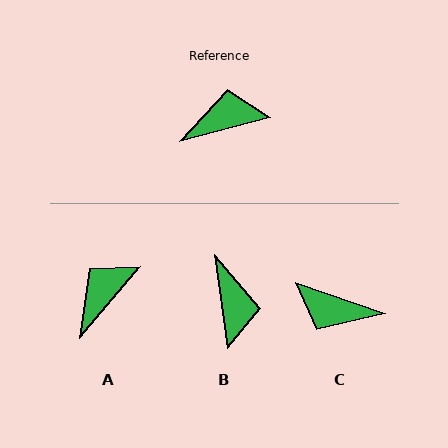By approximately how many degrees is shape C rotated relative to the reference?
Approximately 147 degrees counter-clockwise.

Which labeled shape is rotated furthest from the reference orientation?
C, about 147 degrees away.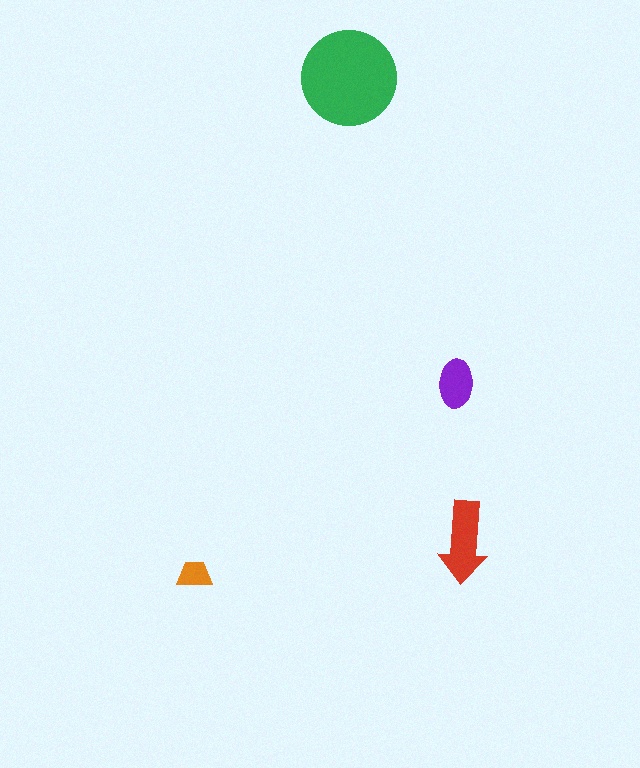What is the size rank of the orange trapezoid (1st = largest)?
4th.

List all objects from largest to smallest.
The green circle, the red arrow, the purple ellipse, the orange trapezoid.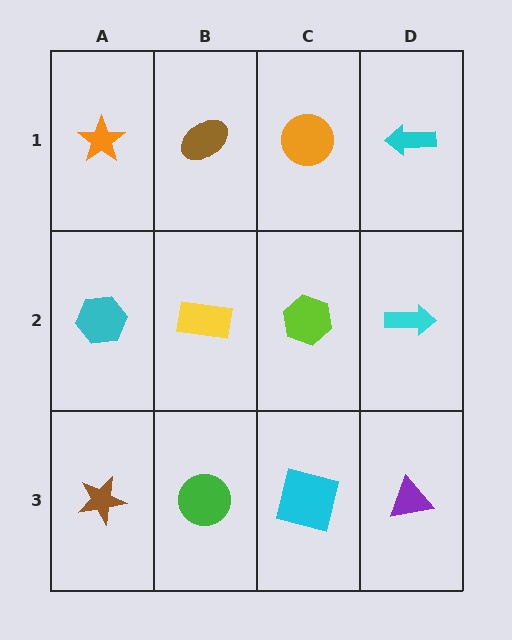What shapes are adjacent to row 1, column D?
A cyan arrow (row 2, column D), an orange circle (row 1, column C).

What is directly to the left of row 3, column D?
A cyan square.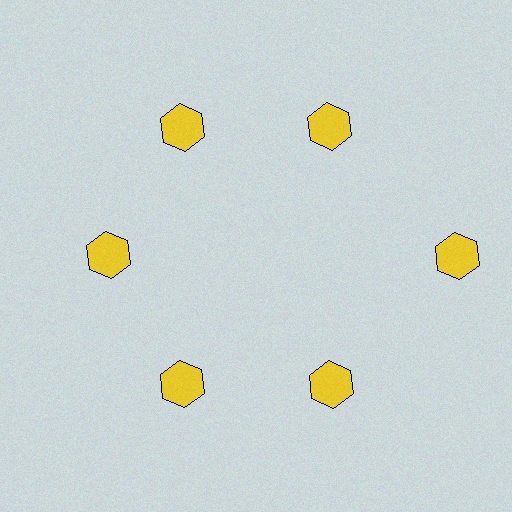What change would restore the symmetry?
The symmetry would be restored by moving it inward, back onto the ring so that all 6 hexagons sit at equal angles and equal distance from the center.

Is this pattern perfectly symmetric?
No. The 6 yellow hexagons are arranged in a ring, but one element near the 3 o'clock position is pushed outward from the center, breaking the 6-fold rotational symmetry.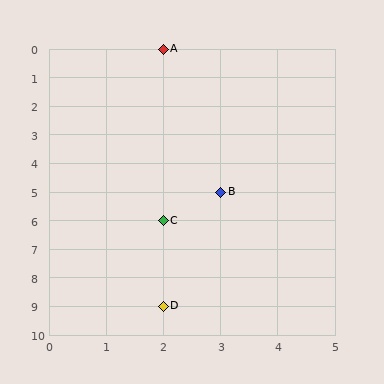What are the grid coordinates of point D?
Point D is at grid coordinates (2, 9).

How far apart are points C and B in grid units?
Points C and B are 1 column and 1 row apart (about 1.4 grid units diagonally).